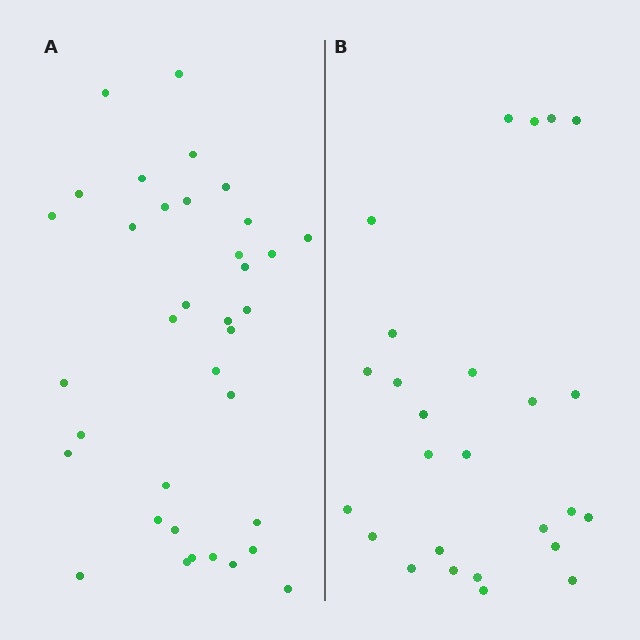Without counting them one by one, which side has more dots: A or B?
Region A (the left region) has more dots.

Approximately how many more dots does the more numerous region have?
Region A has roughly 10 or so more dots than region B.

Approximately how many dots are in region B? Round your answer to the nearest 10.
About 30 dots. (The exact count is 26, which rounds to 30.)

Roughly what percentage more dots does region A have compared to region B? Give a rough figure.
About 40% more.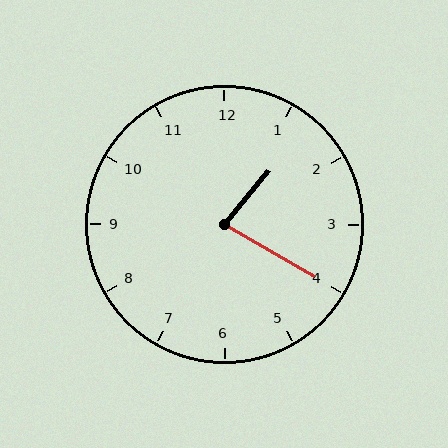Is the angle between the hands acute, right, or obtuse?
It is acute.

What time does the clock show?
1:20.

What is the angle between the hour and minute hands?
Approximately 80 degrees.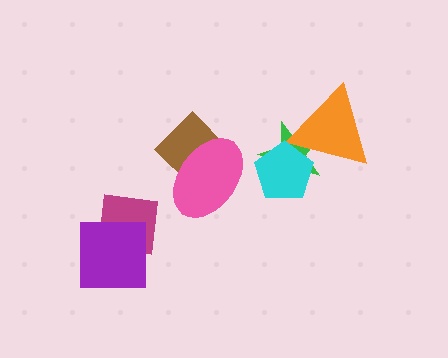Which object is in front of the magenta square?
The purple square is in front of the magenta square.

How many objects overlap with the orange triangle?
2 objects overlap with the orange triangle.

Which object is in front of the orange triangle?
The cyan pentagon is in front of the orange triangle.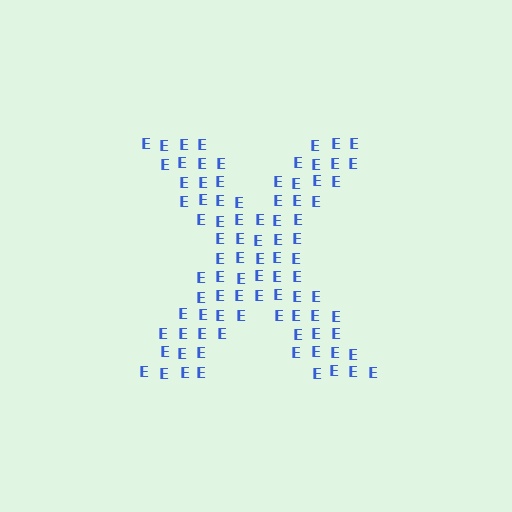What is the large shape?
The large shape is the letter X.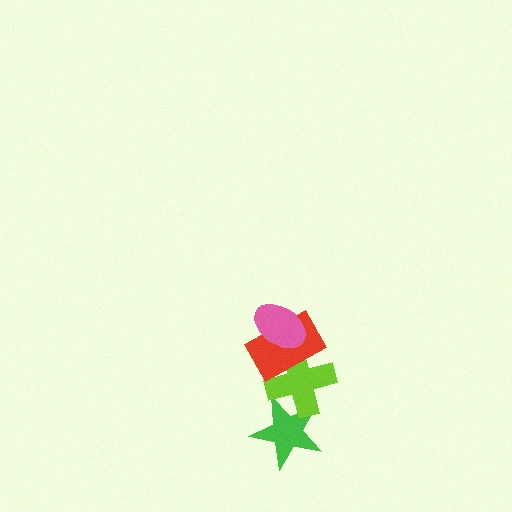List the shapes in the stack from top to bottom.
From top to bottom: the pink ellipse, the red rectangle, the lime cross, the green star.